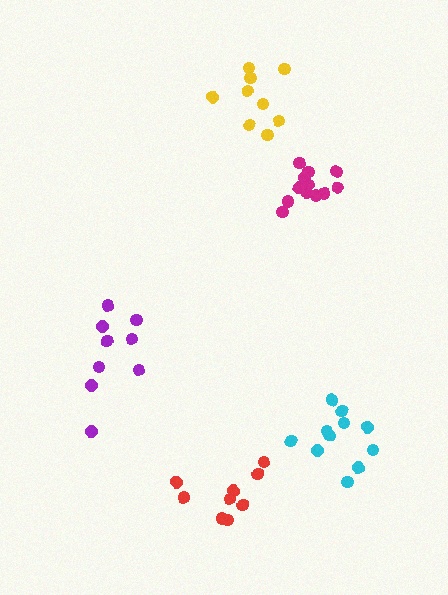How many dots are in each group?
Group 1: 9 dots, Group 2: 9 dots, Group 3: 11 dots, Group 4: 12 dots, Group 5: 10 dots (51 total).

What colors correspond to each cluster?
The clusters are colored: red, yellow, cyan, magenta, purple.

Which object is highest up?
The yellow cluster is topmost.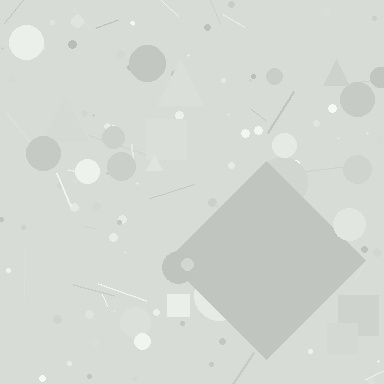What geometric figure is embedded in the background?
A diamond is embedded in the background.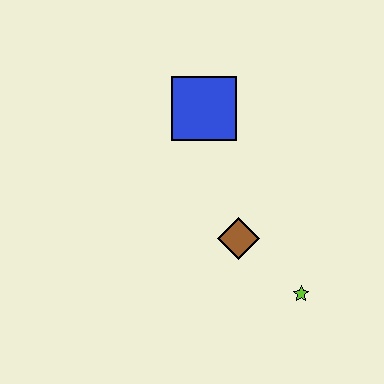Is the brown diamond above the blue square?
No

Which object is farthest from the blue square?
The lime star is farthest from the blue square.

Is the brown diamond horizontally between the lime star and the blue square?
Yes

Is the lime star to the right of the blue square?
Yes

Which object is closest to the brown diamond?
The lime star is closest to the brown diamond.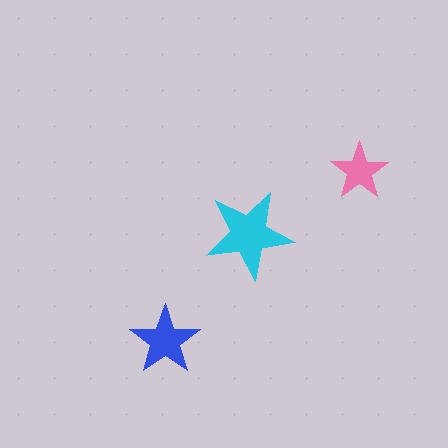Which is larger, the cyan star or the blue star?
The cyan one.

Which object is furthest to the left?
The blue star is leftmost.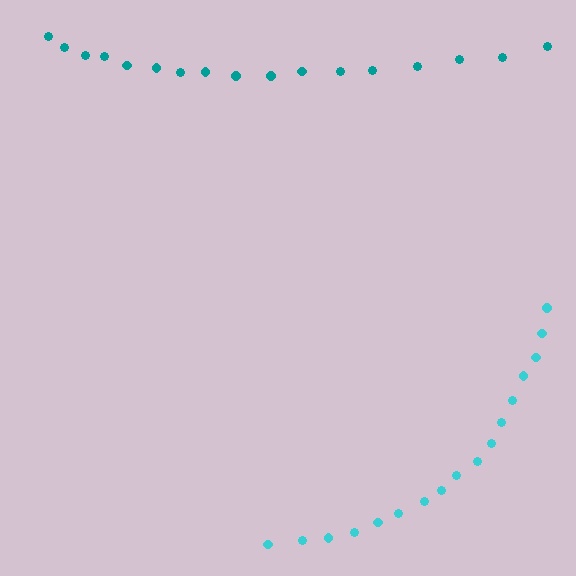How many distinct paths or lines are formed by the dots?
There are 2 distinct paths.